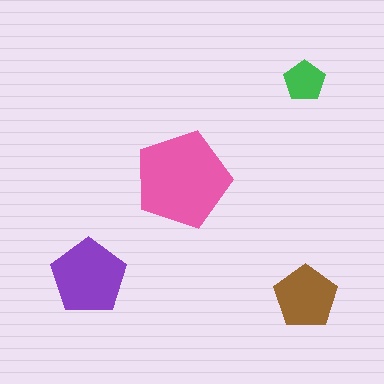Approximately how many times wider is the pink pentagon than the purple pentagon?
About 1.5 times wider.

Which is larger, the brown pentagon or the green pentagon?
The brown one.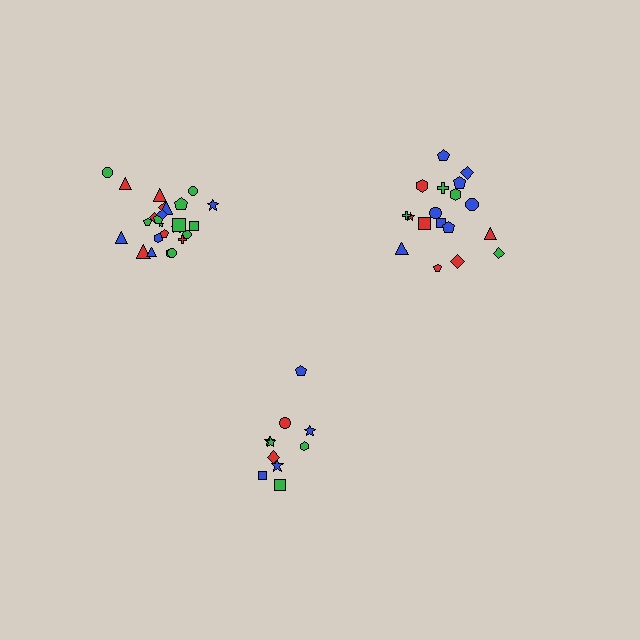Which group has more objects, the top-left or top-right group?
The top-left group.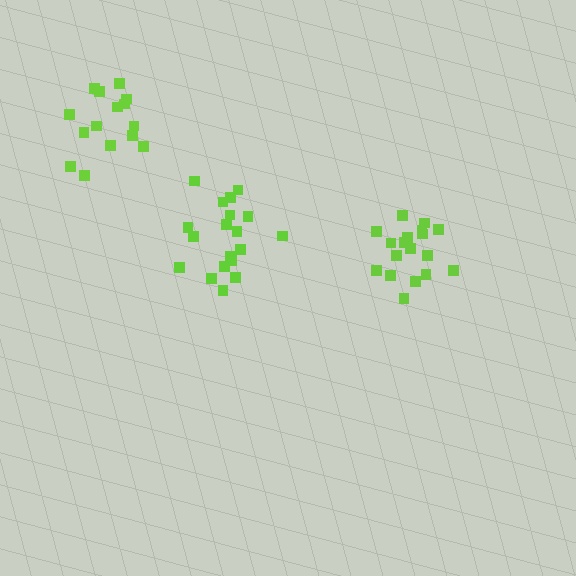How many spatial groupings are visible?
There are 3 spatial groupings.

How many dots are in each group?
Group 1: 15 dots, Group 2: 19 dots, Group 3: 18 dots (52 total).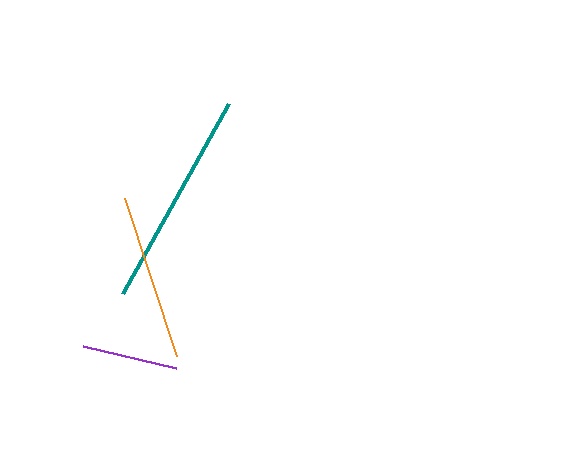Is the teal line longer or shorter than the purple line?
The teal line is longer than the purple line.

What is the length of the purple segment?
The purple segment is approximately 95 pixels long.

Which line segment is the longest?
The teal line is the longest at approximately 217 pixels.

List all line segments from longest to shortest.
From longest to shortest: teal, orange, purple.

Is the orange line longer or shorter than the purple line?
The orange line is longer than the purple line.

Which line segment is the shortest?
The purple line is the shortest at approximately 95 pixels.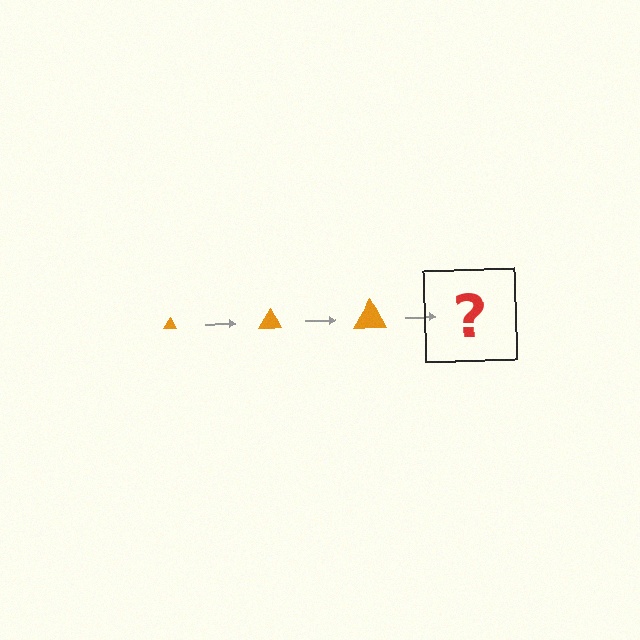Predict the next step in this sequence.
The next step is an orange triangle, larger than the previous one.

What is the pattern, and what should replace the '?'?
The pattern is that the triangle gets progressively larger each step. The '?' should be an orange triangle, larger than the previous one.